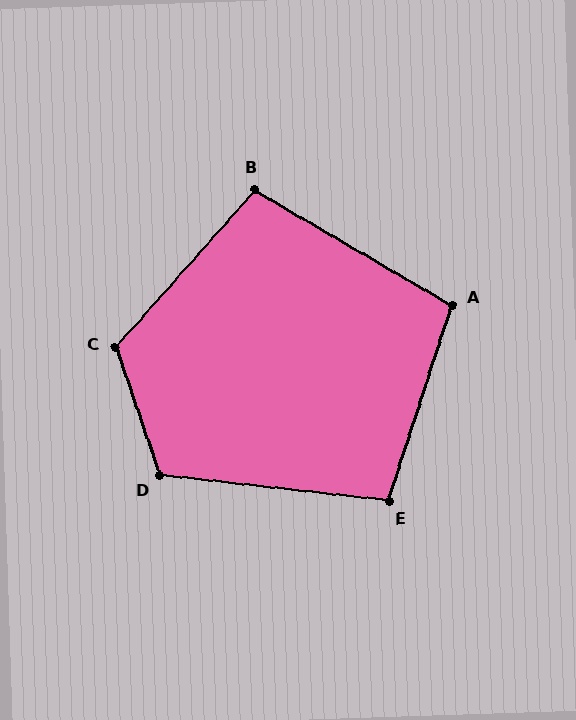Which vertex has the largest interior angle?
C, at approximately 119 degrees.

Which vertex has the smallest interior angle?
B, at approximately 101 degrees.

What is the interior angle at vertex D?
Approximately 115 degrees (obtuse).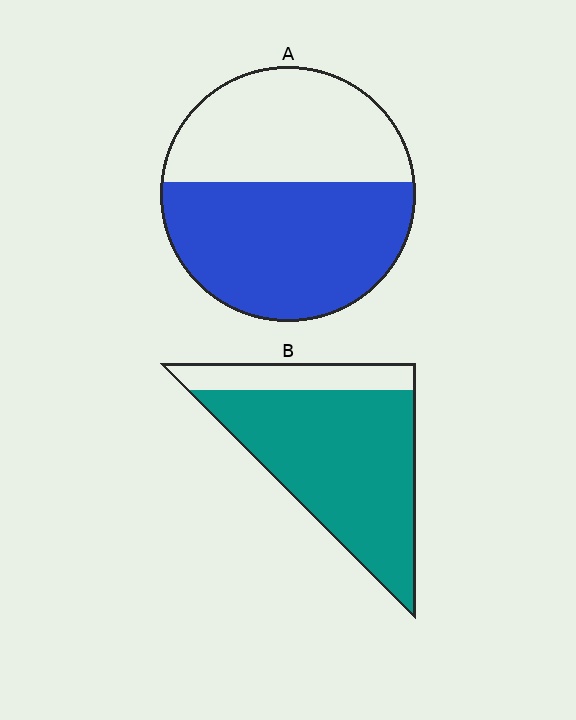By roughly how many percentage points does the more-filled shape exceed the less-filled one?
By roughly 25 percentage points (B over A).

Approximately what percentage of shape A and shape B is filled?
A is approximately 55% and B is approximately 80%.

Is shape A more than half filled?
Yes.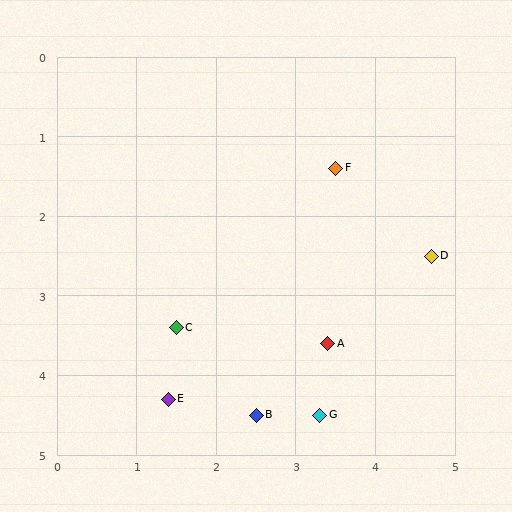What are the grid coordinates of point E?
Point E is at approximately (1.4, 4.3).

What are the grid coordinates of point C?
Point C is at approximately (1.5, 3.4).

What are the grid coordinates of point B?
Point B is at approximately (2.5, 4.5).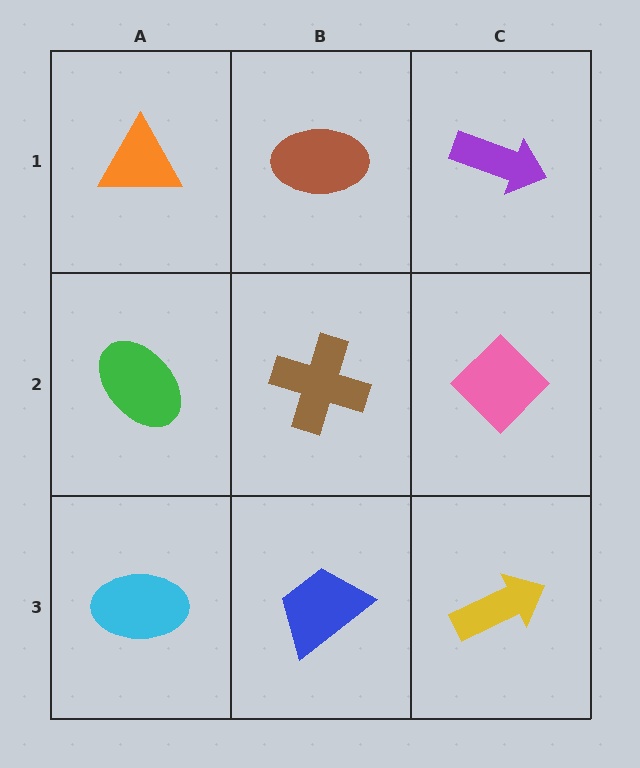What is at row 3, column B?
A blue trapezoid.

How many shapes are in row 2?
3 shapes.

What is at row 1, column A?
An orange triangle.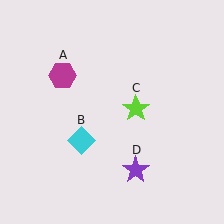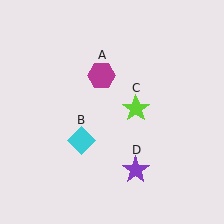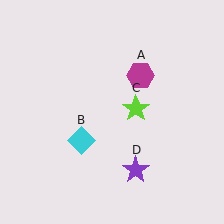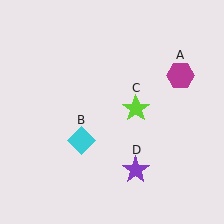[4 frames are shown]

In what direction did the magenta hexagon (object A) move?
The magenta hexagon (object A) moved right.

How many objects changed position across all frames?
1 object changed position: magenta hexagon (object A).